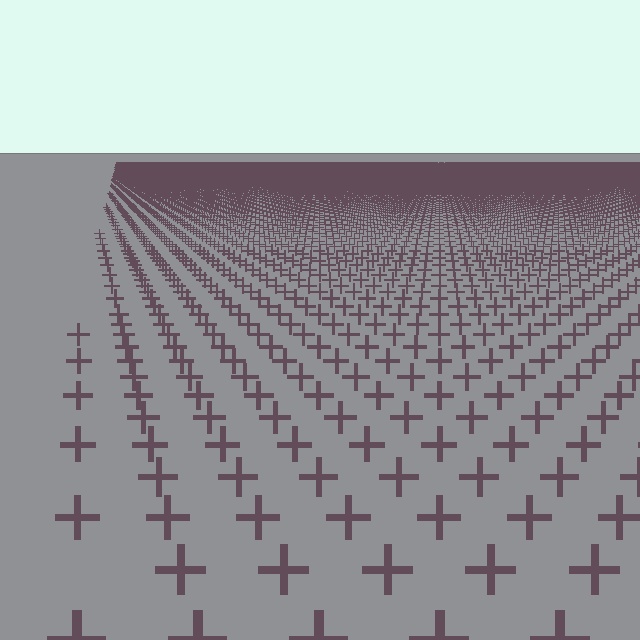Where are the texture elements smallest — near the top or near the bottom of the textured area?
Near the top.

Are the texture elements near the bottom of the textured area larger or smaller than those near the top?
Larger. Near the bottom, elements are closer to the viewer and appear at a bigger on-screen size.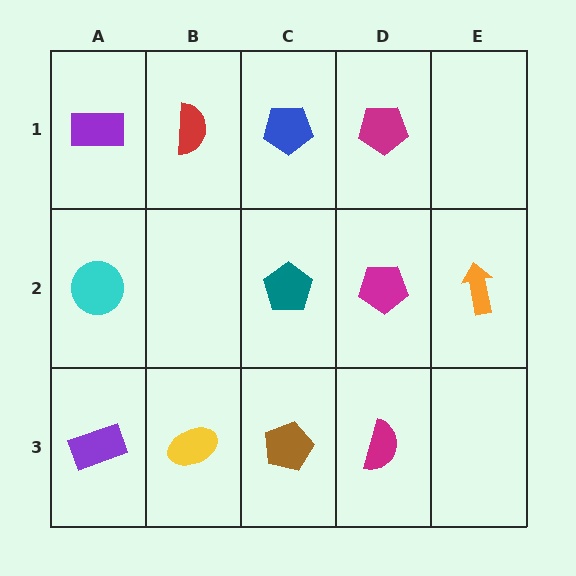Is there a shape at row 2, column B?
No, that cell is empty.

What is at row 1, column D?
A magenta pentagon.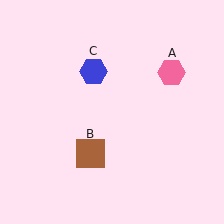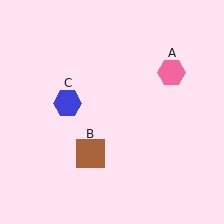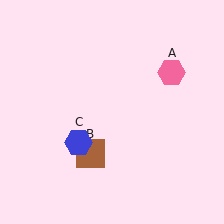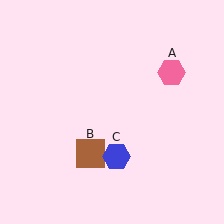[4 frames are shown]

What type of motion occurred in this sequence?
The blue hexagon (object C) rotated counterclockwise around the center of the scene.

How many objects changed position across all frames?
1 object changed position: blue hexagon (object C).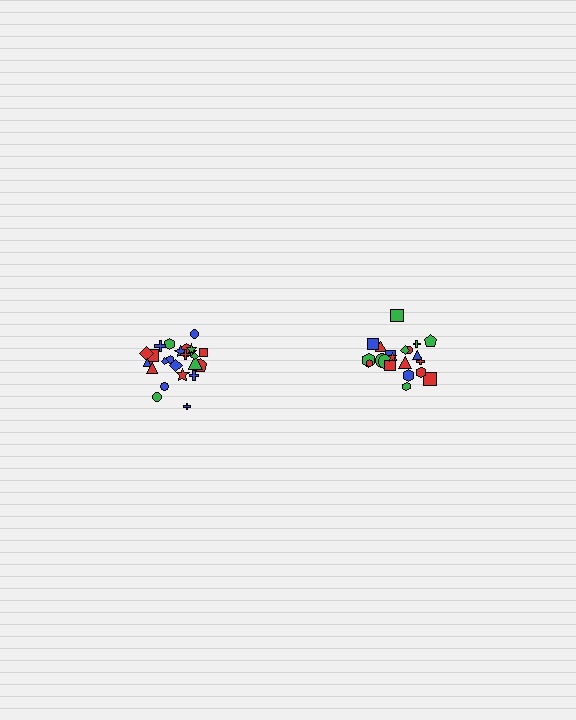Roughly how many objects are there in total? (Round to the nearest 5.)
Roughly 45 objects in total.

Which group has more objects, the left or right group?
The left group.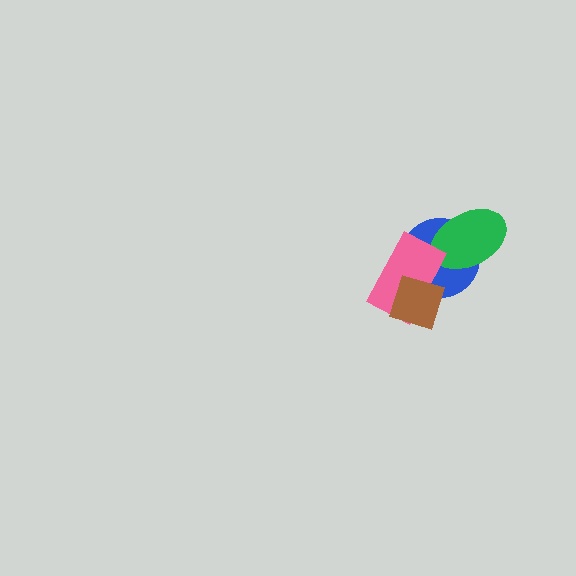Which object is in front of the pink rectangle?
The brown diamond is in front of the pink rectangle.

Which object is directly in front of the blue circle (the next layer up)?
The green ellipse is directly in front of the blue circle.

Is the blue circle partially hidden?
Yes, it is partially covered by another shape.